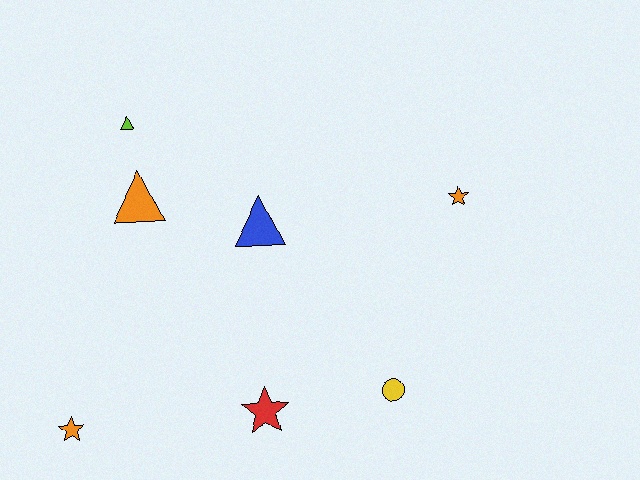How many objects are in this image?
There are 7 objects.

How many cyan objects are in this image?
There are no cyan objects.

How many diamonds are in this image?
There are no diamonds.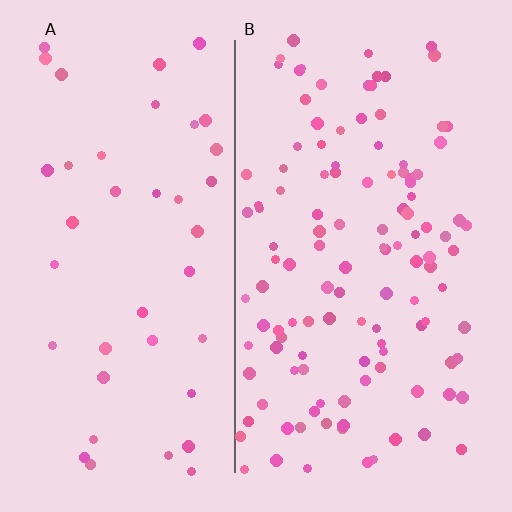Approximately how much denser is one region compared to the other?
Approximately 2.9× — region B over region A.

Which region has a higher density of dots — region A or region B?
B (the right).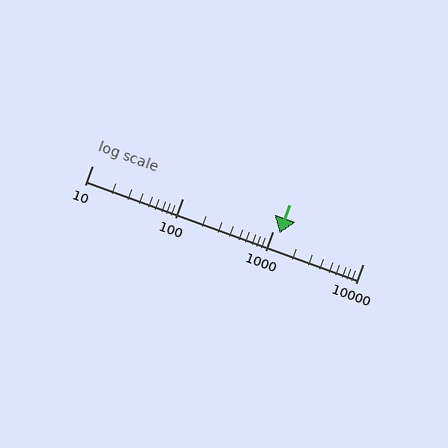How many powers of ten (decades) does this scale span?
The scale spans 3 decades, from 10 to 10000.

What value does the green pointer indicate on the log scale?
The pointer indicates approximately 1200.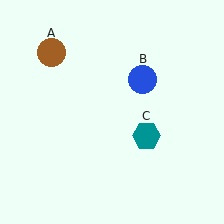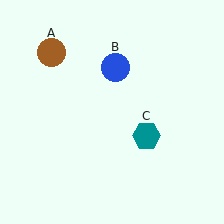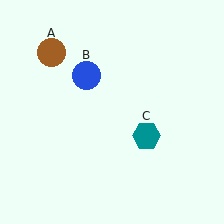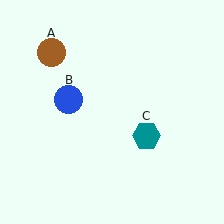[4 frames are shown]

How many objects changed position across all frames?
1 object changed position: blue circle (object B).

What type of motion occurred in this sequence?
The blue circle (object B) rotated counterclockwise around the center of the scene.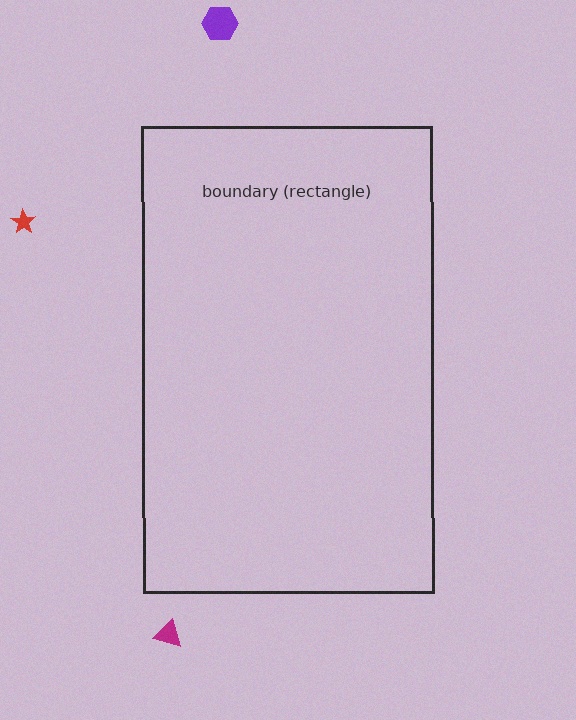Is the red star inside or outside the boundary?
Outside.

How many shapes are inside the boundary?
0 inside, 3 outside.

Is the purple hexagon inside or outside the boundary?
Outside.